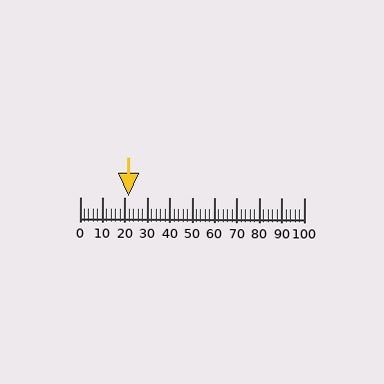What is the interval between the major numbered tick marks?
The major tick marks are spaced 10 units apart.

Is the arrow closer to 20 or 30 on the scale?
The arrow is closer to 20.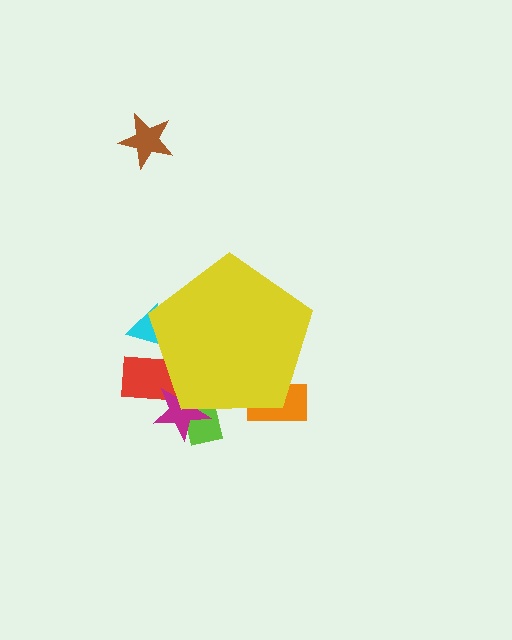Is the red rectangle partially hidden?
Yes, the red rectangle is partially hidden behind the yellow pentagon.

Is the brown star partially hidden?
No, the brown star is fully visible.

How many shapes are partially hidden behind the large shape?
5 shapes are partially hidden.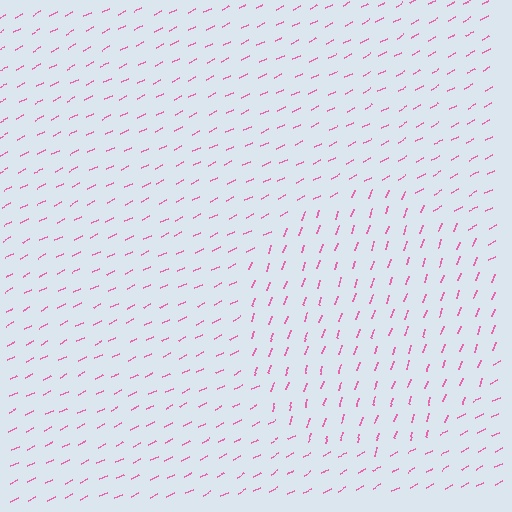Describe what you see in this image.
The image is filled with small pink line segments. A circle region in the image has lines oriented differently from the surrounding lines, creating a visible texture boundary.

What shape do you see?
I see a circle.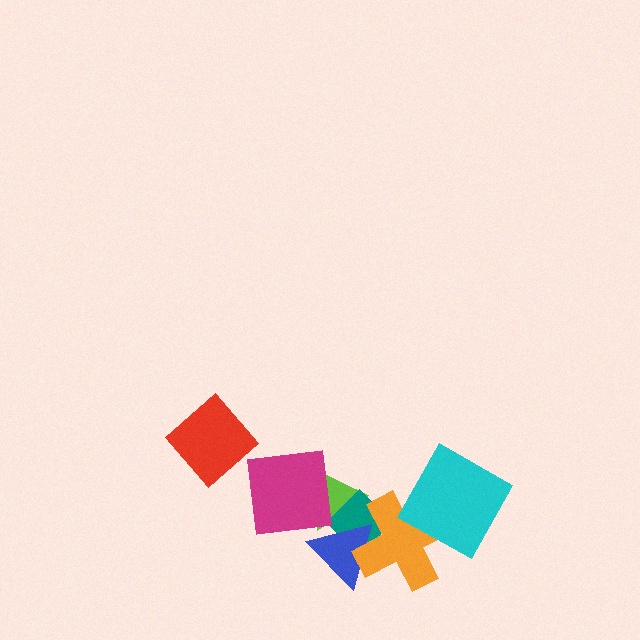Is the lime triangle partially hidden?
Yes, it is partially covered by another shape.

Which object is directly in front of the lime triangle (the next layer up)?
The teal diamond is directly in front of the lime triangle.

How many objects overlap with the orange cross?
3 objects overlap with the orange cross.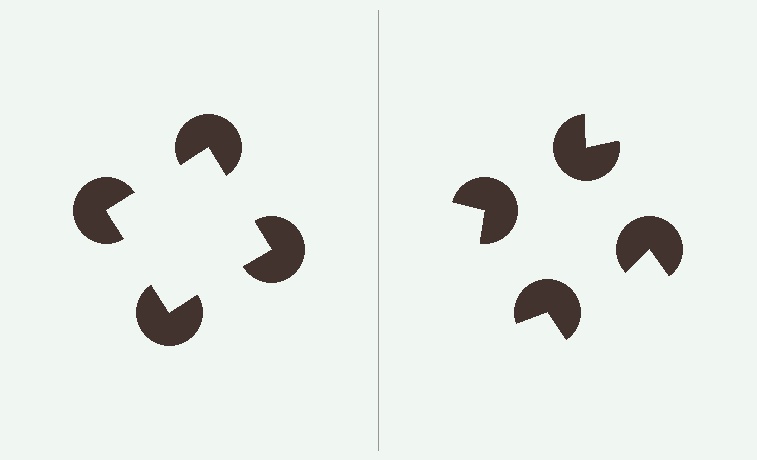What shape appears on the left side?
An illusory square.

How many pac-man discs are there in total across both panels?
8 — 4 on each side.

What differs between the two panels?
The pac-man discs are positioned identically on both sides; only the wedge orientations differ. On the left they align to a square; on the right they are misaligned.